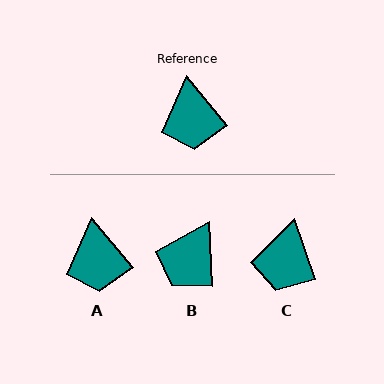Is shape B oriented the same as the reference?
No, it is off by about 37 degrees.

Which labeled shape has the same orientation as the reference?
A.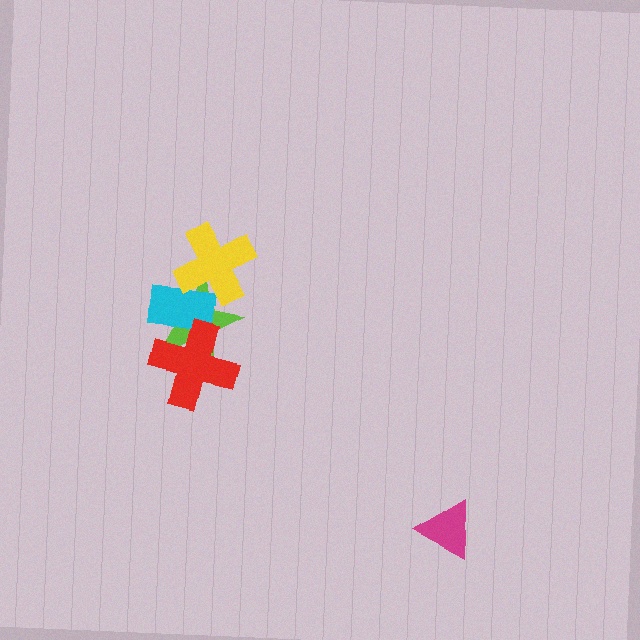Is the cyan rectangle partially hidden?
Yes, it is partially covered by another shape.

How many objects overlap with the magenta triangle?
0 objects overlap with the magenta triangle.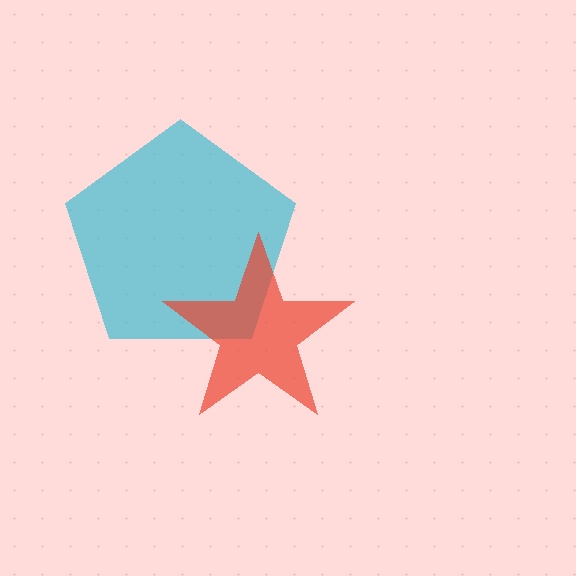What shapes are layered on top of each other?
The layered shapes are: a cyan pentagon, a red star.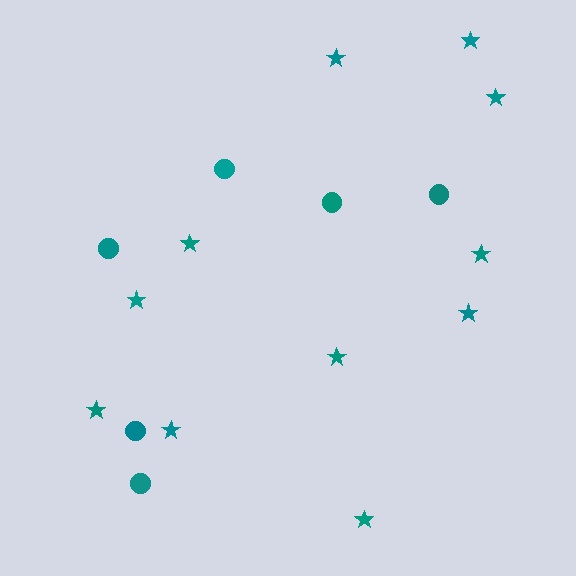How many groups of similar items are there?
There are 2 groups: one group of stars (11) and one group of circles (6).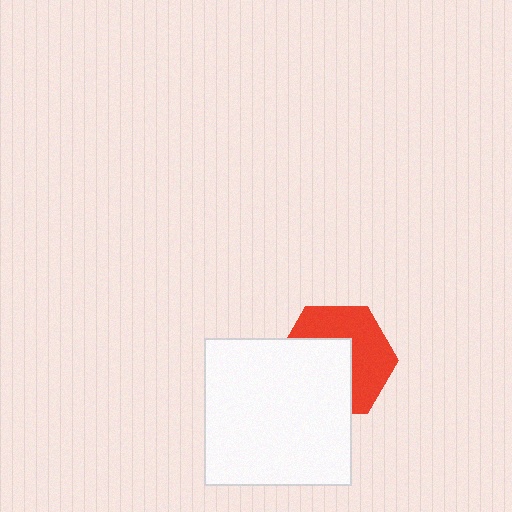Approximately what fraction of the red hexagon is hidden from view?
Roughly 49% of the red hexagon is hidden behind the white square.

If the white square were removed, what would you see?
You would see the complete red hexagon.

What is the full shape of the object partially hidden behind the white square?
The partially hidden object is a red hexagon.